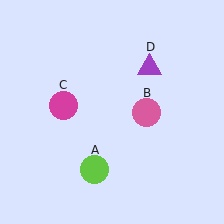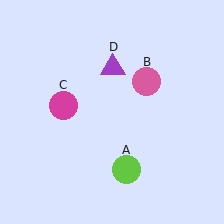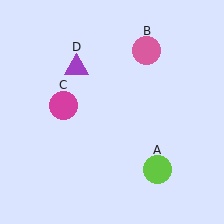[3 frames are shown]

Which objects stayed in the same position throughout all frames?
Magenta circle (object C) remained stationary.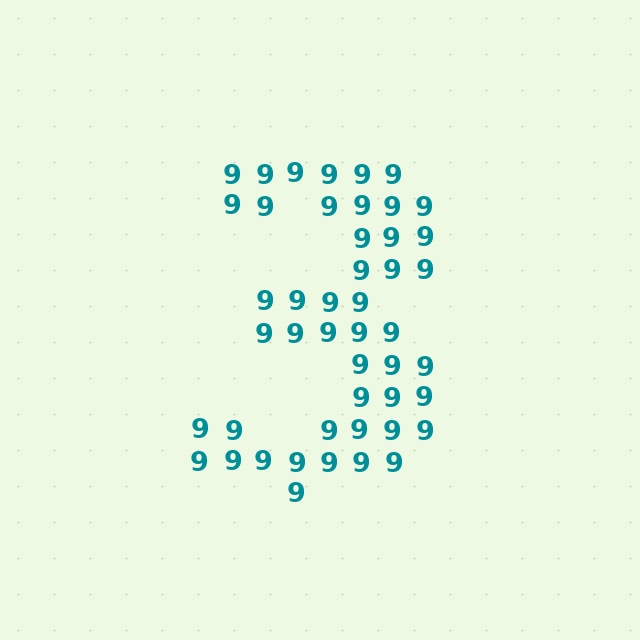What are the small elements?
The small elements are digit 9's.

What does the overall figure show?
The overall figure shows the digit 3.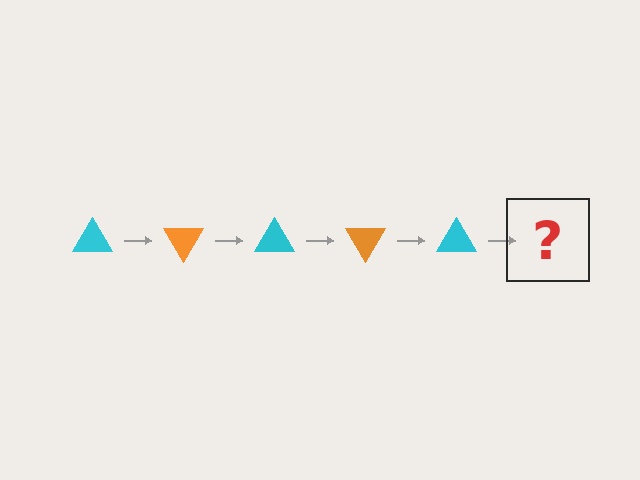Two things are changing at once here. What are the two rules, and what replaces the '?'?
The two rules are that it rotates 60 degrees each step and the color cycles through cyan and orange. The '?' should be an orange triangle, rotated 300 degrees from the start.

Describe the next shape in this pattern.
It should be an orange triangle, rotated 300 degrees from the start.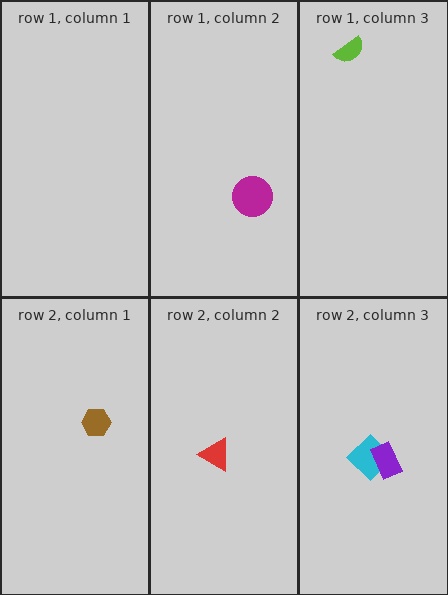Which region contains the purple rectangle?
The row 2, column 3 region.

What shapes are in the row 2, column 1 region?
The brown hexagon.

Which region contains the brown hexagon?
The row 2, column 1 region.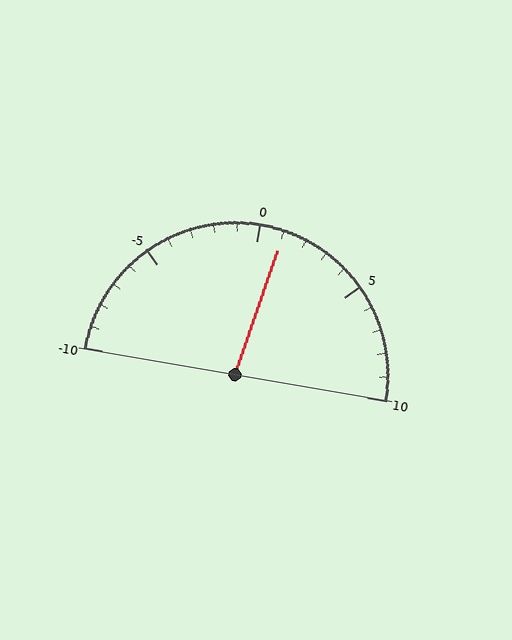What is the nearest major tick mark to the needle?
The nearest major tick mark is 0.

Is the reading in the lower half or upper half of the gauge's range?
The reading is in the upper half of the range (-10 to 10).